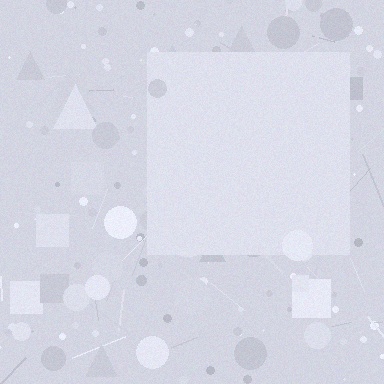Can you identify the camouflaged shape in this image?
The camouflaged shape is a square.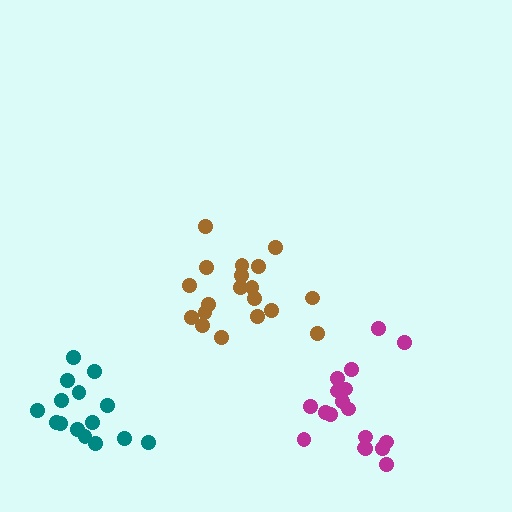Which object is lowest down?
The teal cluster is bottommost.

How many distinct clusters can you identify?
There are 3 distinct clusters.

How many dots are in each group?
Group 1: 15 dots, Group 2: 19 dots, Group 3: 18 dots (52 total).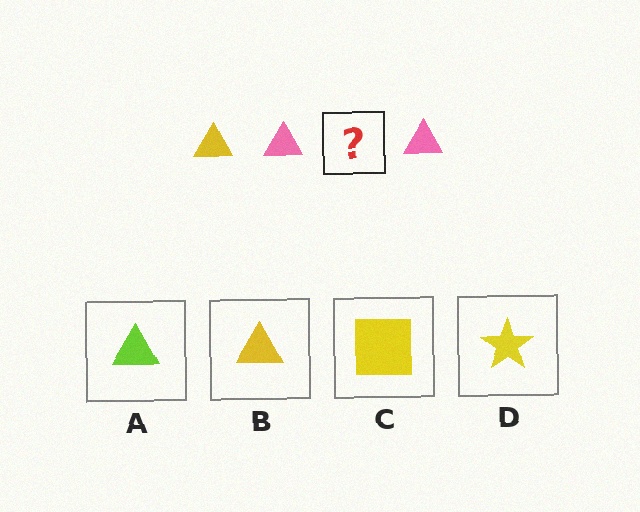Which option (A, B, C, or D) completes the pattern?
B.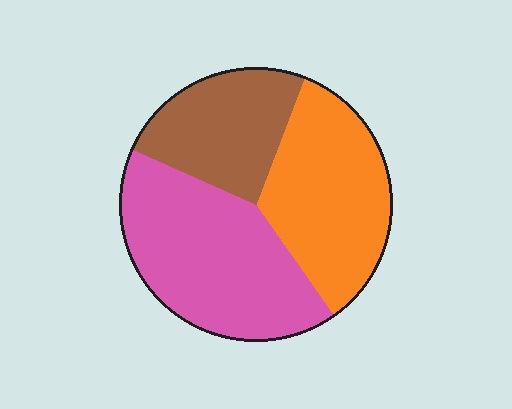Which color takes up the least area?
Brown, at roughly 25%.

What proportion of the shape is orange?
Orange takes up about one third (1/3) of the shape.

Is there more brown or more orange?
Orange.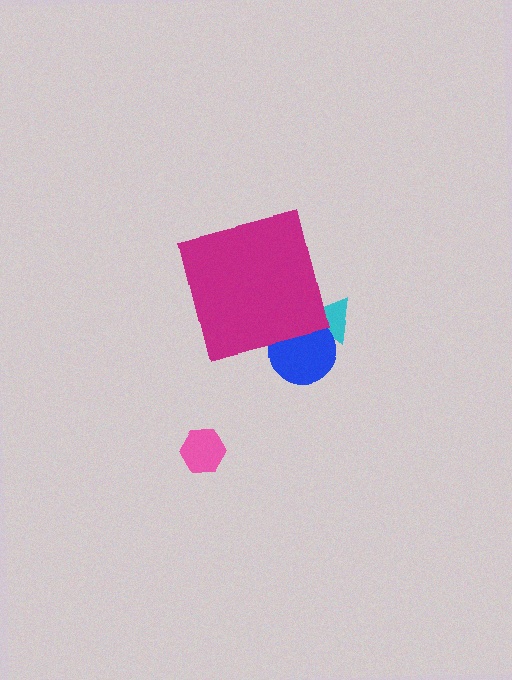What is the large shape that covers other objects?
A magenta square.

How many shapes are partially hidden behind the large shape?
2 shapes are partially hidden.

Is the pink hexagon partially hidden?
No, the pink hexagon is fully visible.